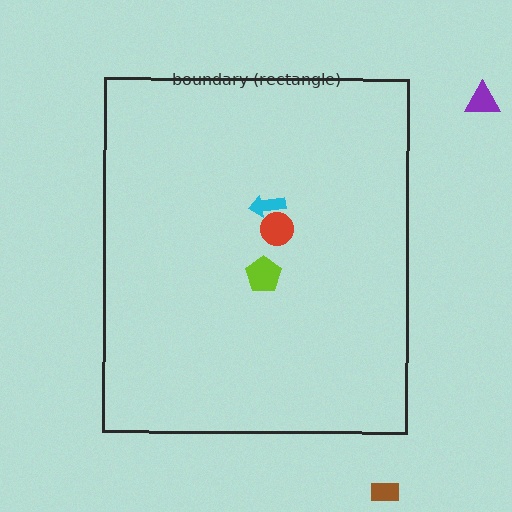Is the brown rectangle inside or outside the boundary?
Outside.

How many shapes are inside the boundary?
3 inside, 2 outside.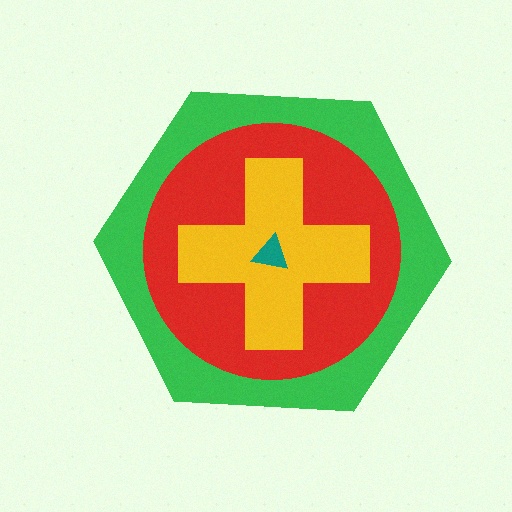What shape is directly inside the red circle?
The yellow cross.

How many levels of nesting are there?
4.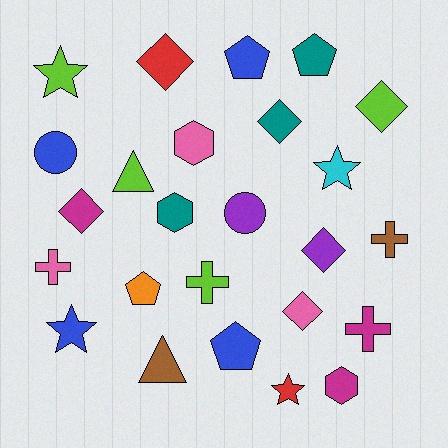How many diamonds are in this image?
There are 6 diamonds.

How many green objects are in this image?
There are no green objects.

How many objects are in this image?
There are 25 objects.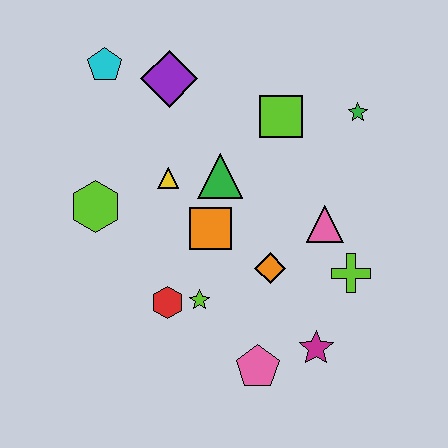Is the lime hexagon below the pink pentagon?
No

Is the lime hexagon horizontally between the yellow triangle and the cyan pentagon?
No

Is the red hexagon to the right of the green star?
No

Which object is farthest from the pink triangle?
The cyan pentagon is farthest from the pink triangle.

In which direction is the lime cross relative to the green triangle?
The lime cross is to the right of the green triangle.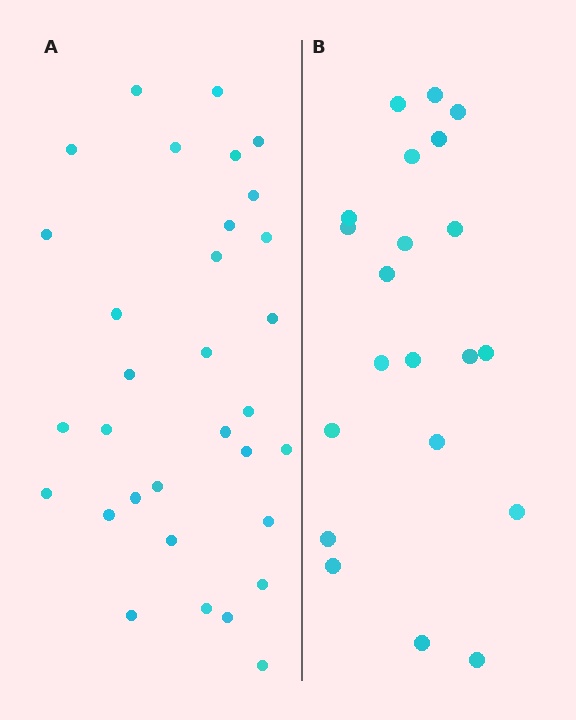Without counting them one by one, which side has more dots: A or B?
Region A (the left region) has more dots.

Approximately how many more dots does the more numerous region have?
Region A has roughly 12 or so more dots than region B.